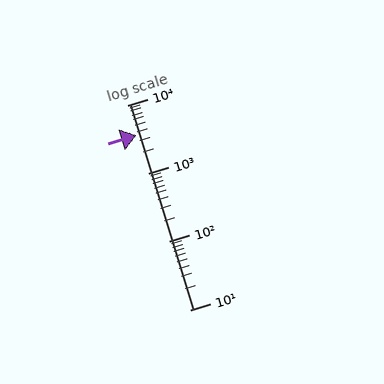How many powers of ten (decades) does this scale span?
The scale spans 3 decades, from 10 to 10000.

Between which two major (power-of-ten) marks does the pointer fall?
The pointer is between 1000 and 10000.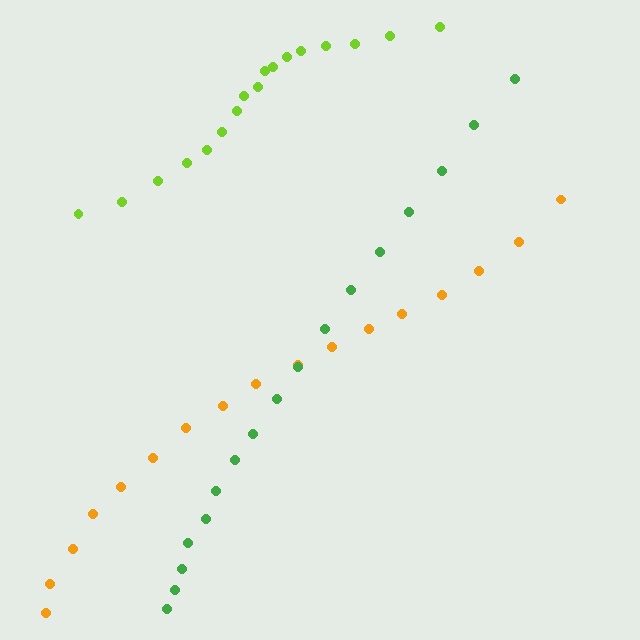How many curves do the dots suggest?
There are 3 distinct paths.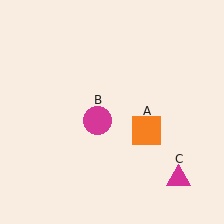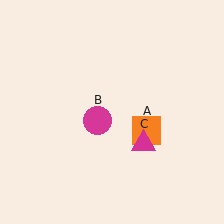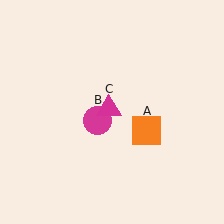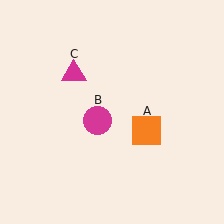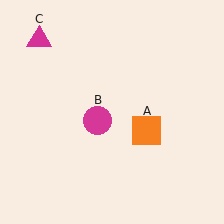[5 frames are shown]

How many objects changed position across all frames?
1 object changed position: magenta triangle (object C).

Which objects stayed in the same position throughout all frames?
Orange square (object A) and magenta circle (object B) remained stationary.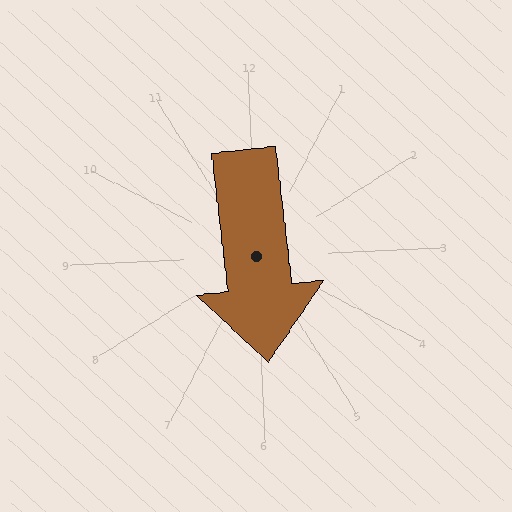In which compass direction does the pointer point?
South.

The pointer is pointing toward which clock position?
Roughly 6 o'clock.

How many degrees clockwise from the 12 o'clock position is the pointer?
Approximately 176 degrees.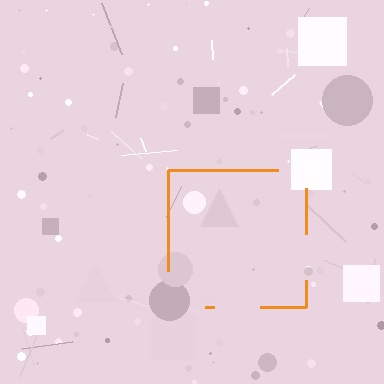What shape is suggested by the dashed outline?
The dashed outline suggests a square.